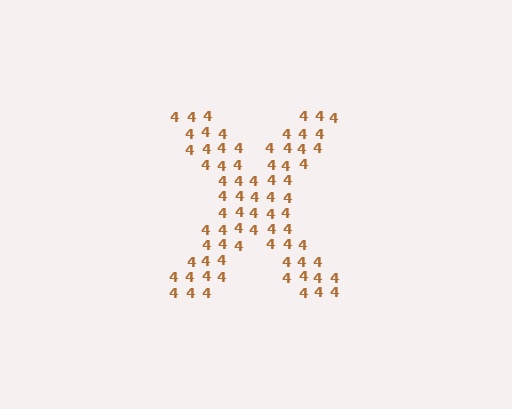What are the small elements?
The small elements are digit 4's.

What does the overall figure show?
The overall figure shows the letter X.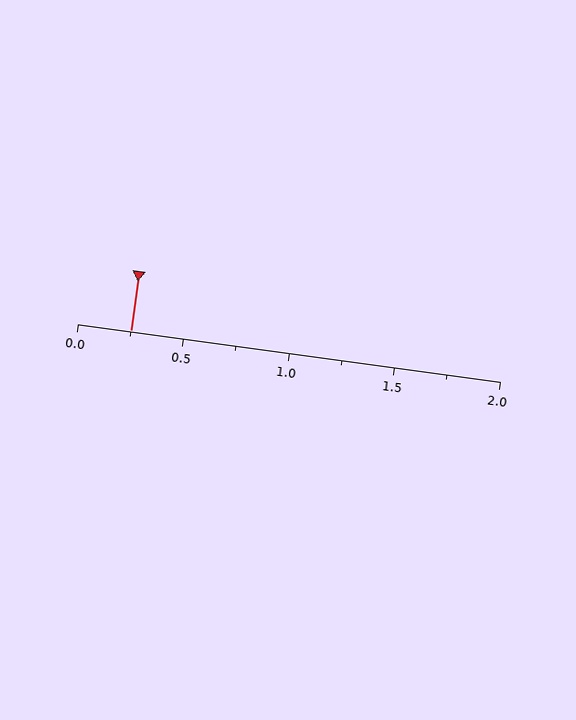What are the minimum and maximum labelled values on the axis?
The axis runs from 0.0 to 2.0.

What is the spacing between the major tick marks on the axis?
The major ticks are spaced 0.5 apart.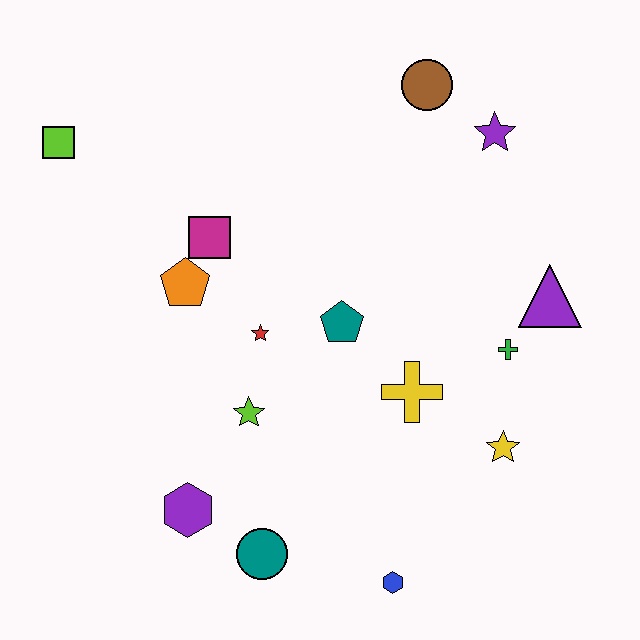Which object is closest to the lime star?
The red star is closest to the lime star.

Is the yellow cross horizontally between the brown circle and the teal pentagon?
Yes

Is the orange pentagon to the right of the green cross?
No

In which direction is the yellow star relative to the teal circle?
The yellow star is to the right of the teal circle.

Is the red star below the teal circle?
No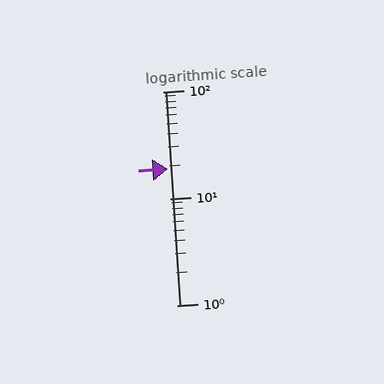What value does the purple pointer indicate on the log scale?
The pointer indicates approximately 19.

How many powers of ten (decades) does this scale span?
The scale spans 2 decades, from 1 to 100.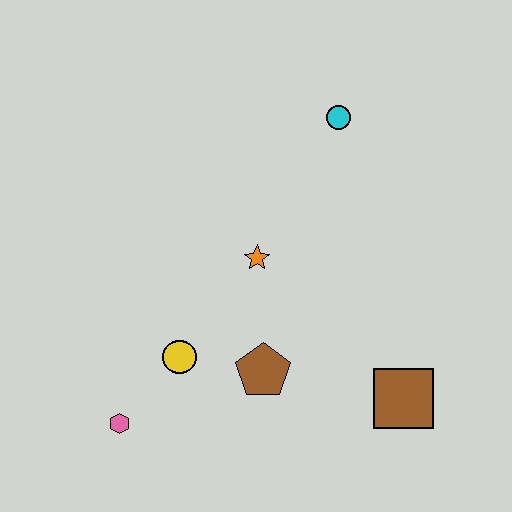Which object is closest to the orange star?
The brown pentagon is closest to the orange star.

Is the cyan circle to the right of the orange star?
Yes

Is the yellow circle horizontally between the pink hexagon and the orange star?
Yes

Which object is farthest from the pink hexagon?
The cyan circle is farthest from the pink hexagon.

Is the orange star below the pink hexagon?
No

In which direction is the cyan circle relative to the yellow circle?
The cyan circle is above the yellow circle.